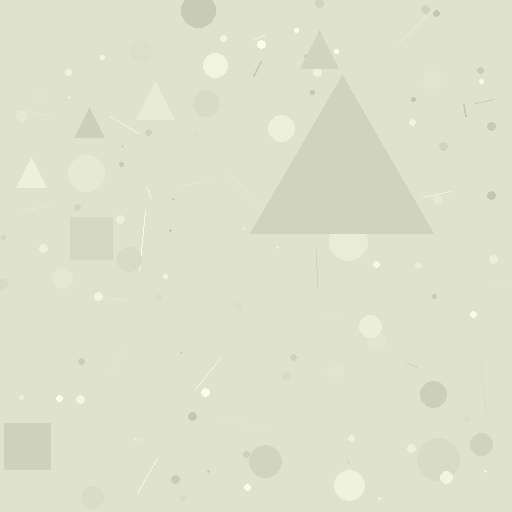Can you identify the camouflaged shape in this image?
The camouflaged shape is a triangle.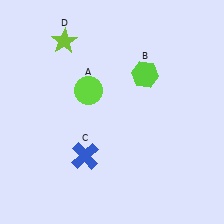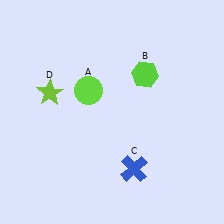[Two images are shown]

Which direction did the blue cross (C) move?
The blue cross (C) moved right.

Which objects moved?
The objects that moved are: the blue cross (C), the lime star (D).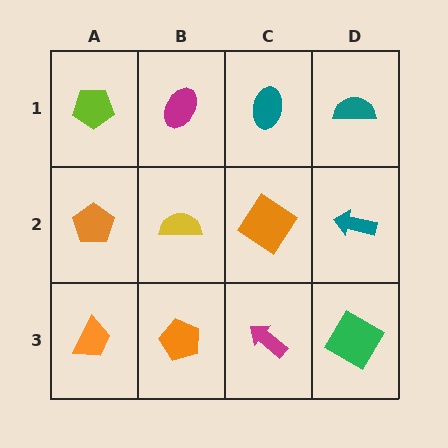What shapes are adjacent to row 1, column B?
A yellow semicircle (row 2, column B), a lime pentagon (row 1, column A), a teal ellipse (row 1, column C).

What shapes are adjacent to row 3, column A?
An orange pentagon (row 2, column A), an orange pentagon (row 3, column B).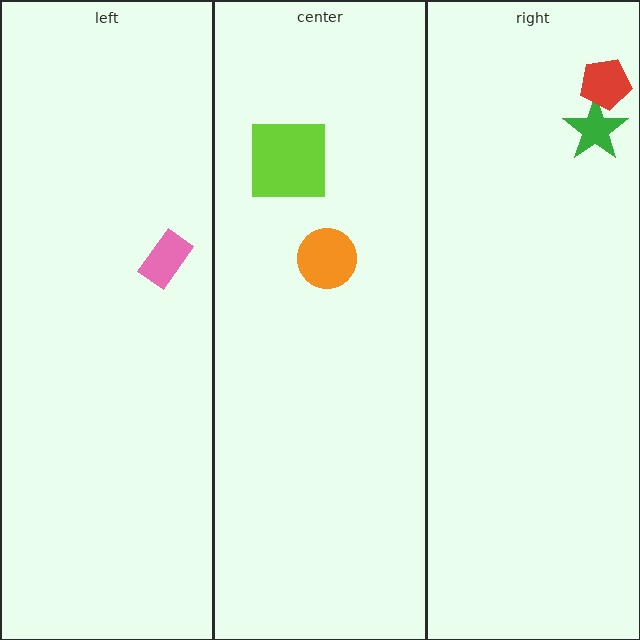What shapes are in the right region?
The green star, the red pentagon.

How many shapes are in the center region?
2.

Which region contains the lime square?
The center region.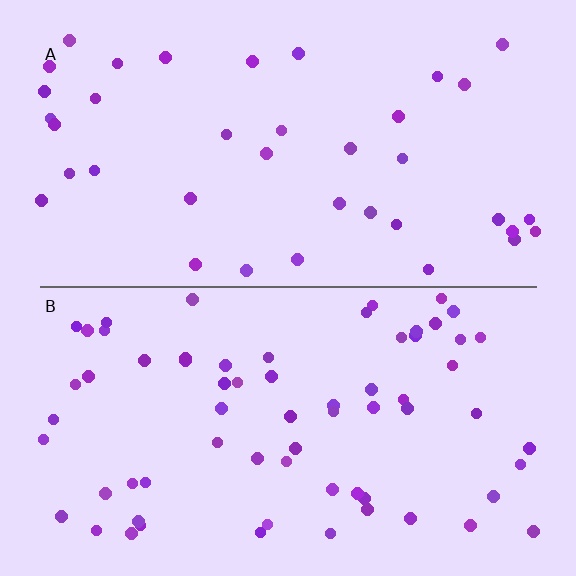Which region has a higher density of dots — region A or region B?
B (the bottom).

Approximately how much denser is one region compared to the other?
Approximately 1.8× — region B over region A.